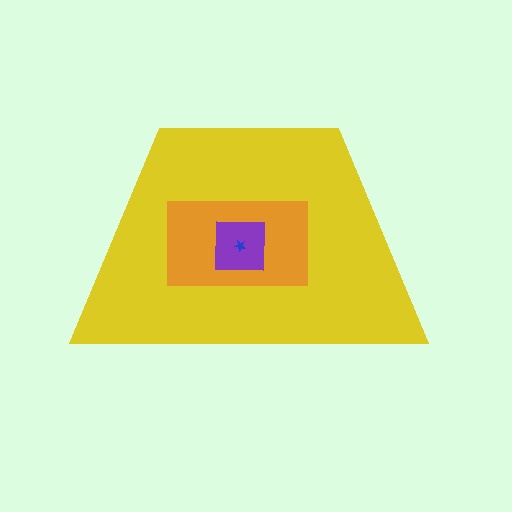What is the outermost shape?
The yellow trapezoid.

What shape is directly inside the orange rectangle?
The purple square.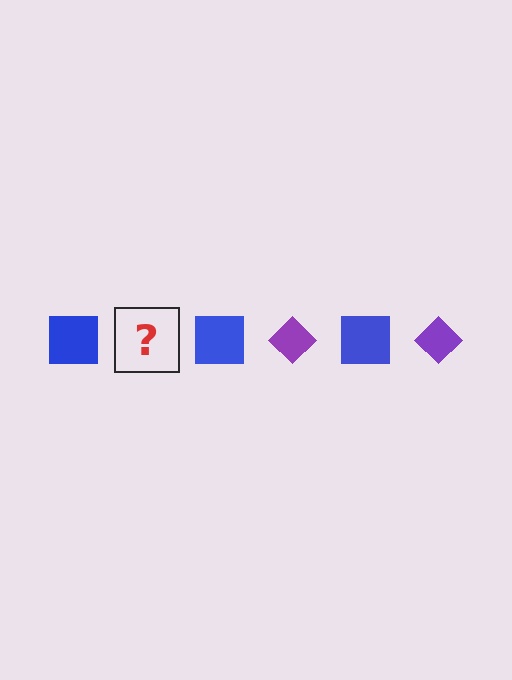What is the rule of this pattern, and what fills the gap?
The rule is that the pattern alternates between blue square and purple diamond. The gap should be filled with a purple diamond.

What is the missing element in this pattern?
The missing element is a purple diamond.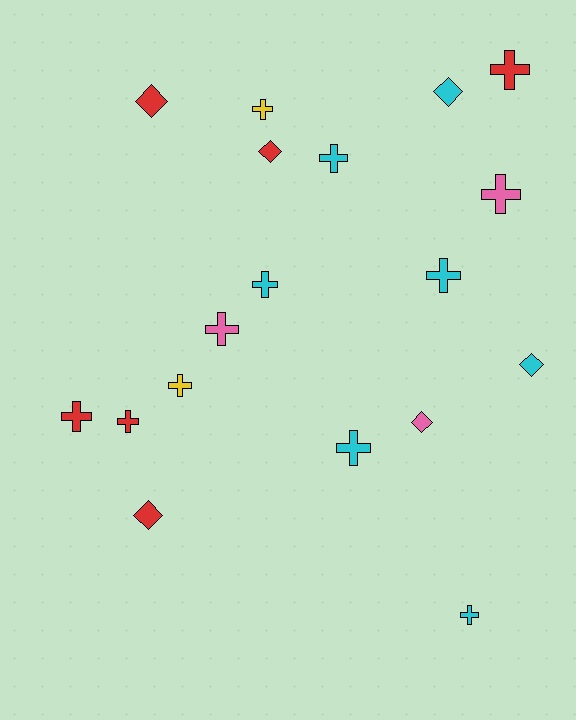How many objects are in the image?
There are 18 objects.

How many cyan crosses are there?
There are 5 cyan crosses.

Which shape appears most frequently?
Cross, with 12 objects.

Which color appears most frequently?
Cyan, with 7 objects.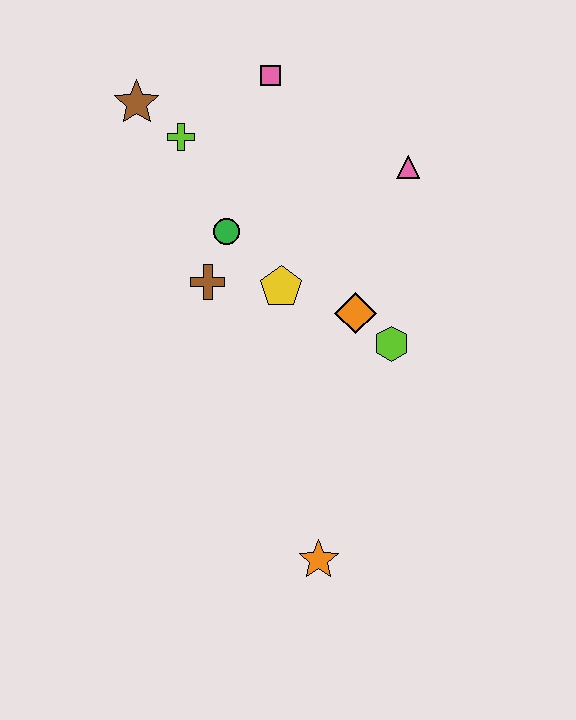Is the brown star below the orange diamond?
No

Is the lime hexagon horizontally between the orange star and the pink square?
No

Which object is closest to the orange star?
The lime hexagon is closest to the orange star.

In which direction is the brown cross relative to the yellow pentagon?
The brown cross is to the left of the yellow pentagon.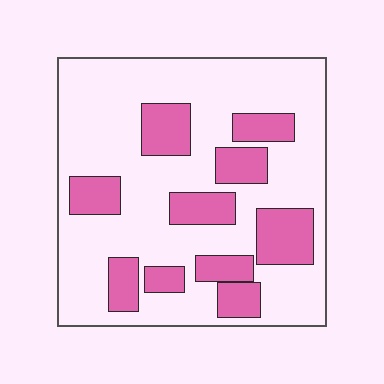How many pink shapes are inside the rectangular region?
10.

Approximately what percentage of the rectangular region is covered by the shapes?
Approximately 25%.